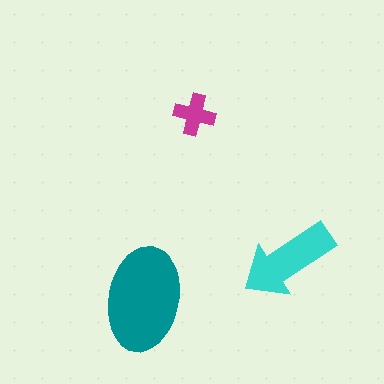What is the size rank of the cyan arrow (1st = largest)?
2nd.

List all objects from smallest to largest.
The magenta cross, the cyan arrow, the teal ellipse.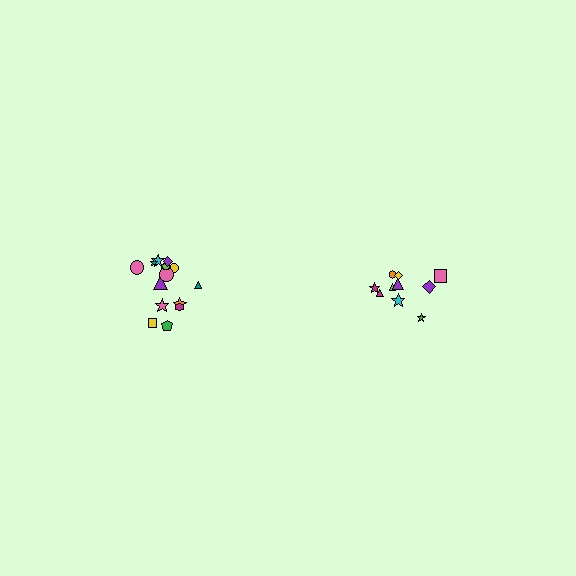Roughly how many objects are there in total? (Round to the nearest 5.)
Roughly 25 objects in total.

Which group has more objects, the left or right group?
The left group.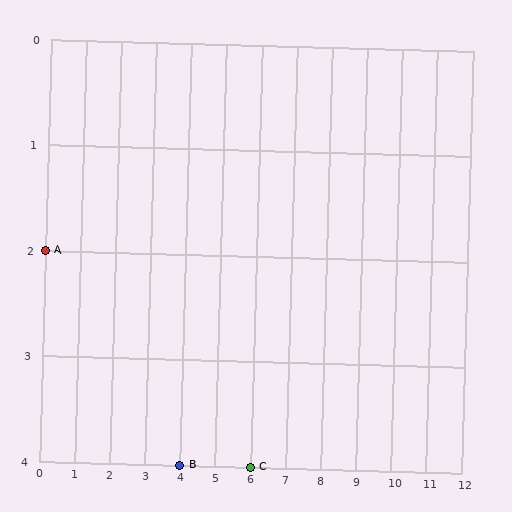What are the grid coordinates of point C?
Point C is at grid coordinates (6, 4).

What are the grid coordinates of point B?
Point B is at grid coordinates (4, 4).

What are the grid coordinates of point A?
Point A is at grid coordinates (0, 2).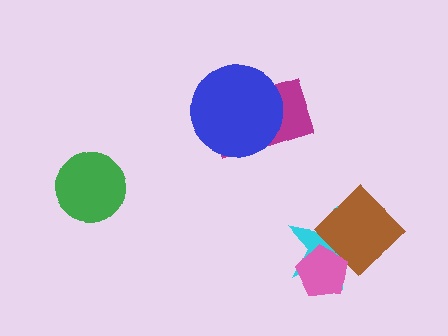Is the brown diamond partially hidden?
Yes, it is partially covered by another shape.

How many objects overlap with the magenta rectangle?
1 object overlaps with the magenta rectangle.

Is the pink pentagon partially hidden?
No, no other shape covers it.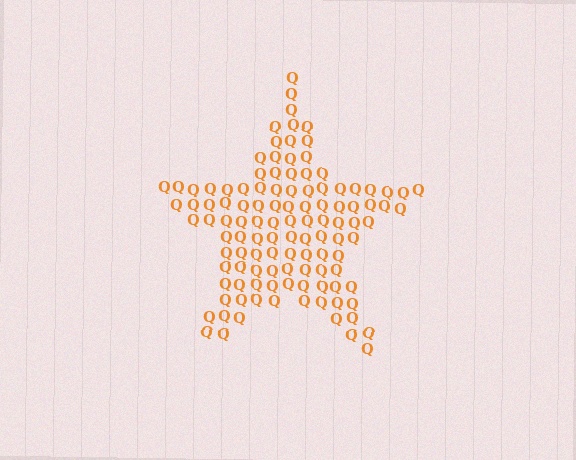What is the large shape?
The large shape is a star.